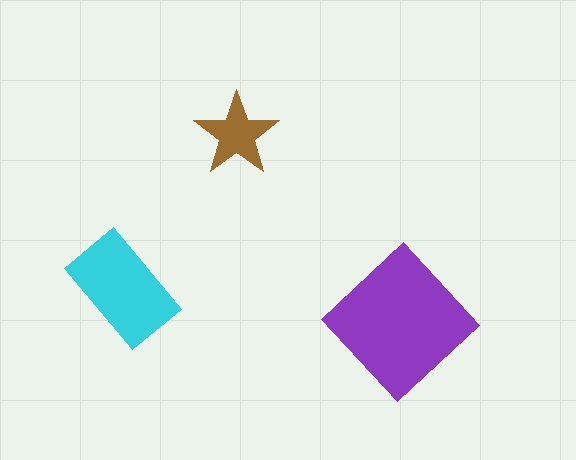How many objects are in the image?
There are 3 objects in the image.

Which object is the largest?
The purple diamond.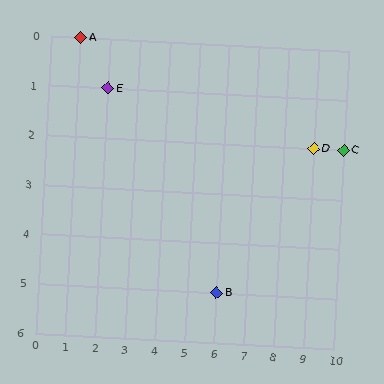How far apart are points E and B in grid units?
Points E and B are 4 columns and 4 rows apart (about 5.7 grid units diagonally).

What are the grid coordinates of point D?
Point D is at grid coordinates (9, 2).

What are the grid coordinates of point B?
Point B is at grid coordinates (6, 5).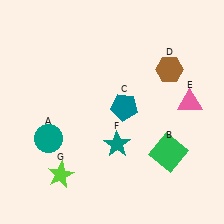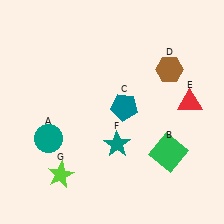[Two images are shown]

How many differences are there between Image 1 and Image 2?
There is 1 difference between the two images.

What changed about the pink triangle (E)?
In Image 1, E is pink. In Image 2, it changed to red.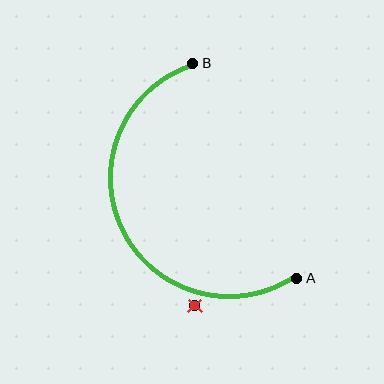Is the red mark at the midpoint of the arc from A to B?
No — the red mark does not lie on the arc at all. It sits slightly outside the curve.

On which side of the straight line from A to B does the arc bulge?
The arc bulges to the left of the straight line connecting A and B.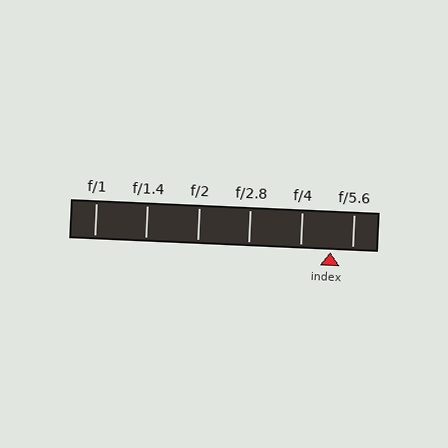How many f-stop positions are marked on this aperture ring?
There are 6 f-stop positions marked.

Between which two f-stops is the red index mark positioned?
The index mark is between f/4 and f/5.6.